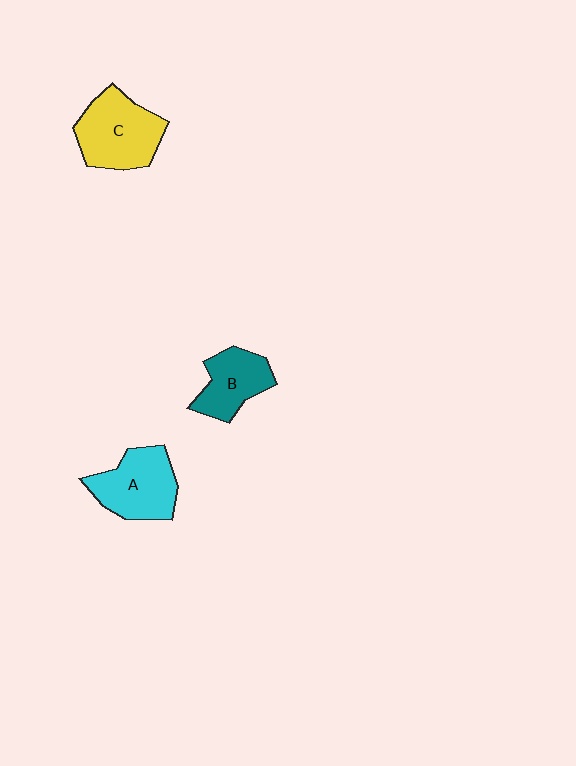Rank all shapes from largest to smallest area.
From largest to smallest: C (yellow), A (cyan), B (teal).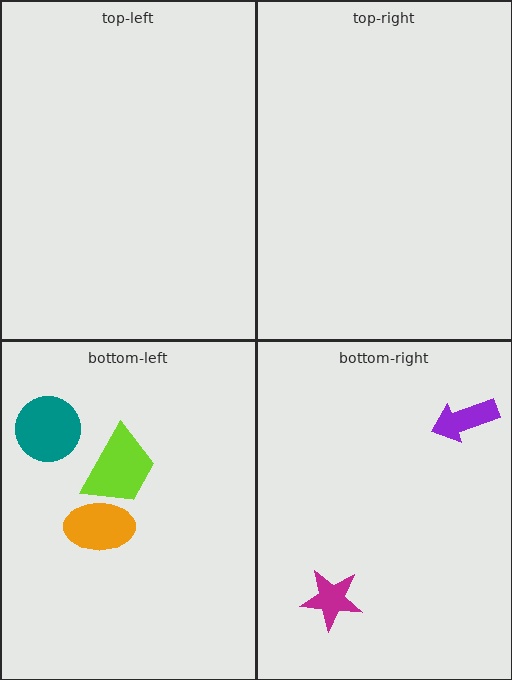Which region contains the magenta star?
The bottom-right region.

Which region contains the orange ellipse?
The bottom-left region.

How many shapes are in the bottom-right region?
2.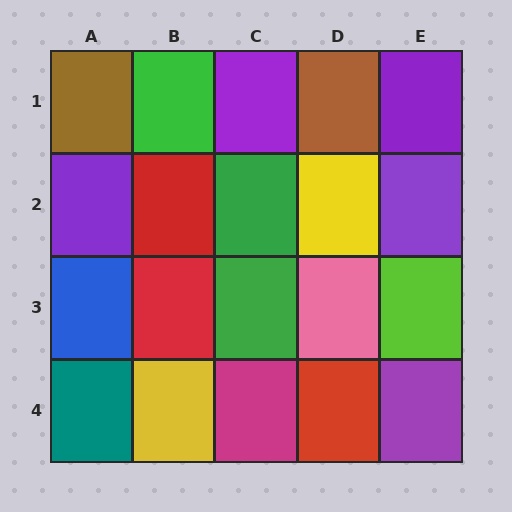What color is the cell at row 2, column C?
Green.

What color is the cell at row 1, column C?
Purple.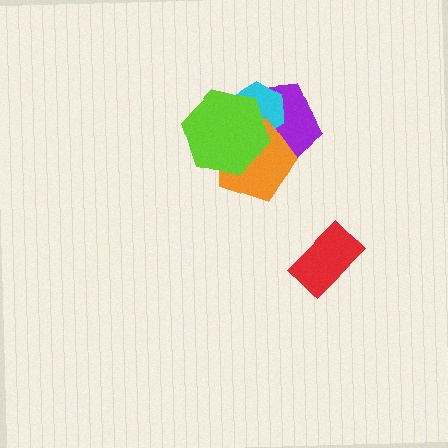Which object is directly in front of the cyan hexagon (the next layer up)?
The orange pentagon is directly in front of the cyan hexagon.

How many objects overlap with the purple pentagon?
3 objects overlap with the purple pentagon.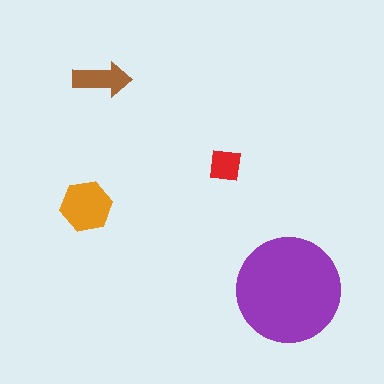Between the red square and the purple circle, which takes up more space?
The purple circle.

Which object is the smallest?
The red square.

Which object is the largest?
The purple circle.